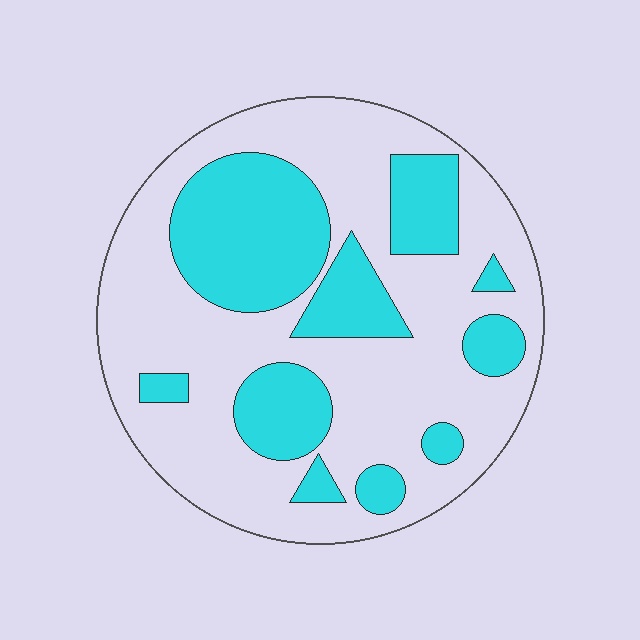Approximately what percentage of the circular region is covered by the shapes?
Approximately 35%.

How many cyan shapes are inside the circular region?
10.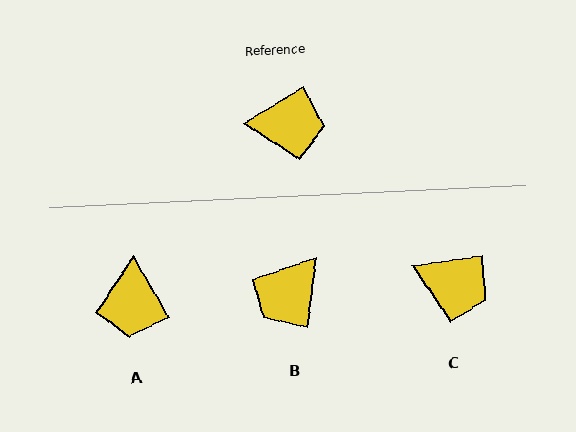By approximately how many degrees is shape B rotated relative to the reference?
Approximately 129 degrees clockwise.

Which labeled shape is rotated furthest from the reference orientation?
B, about 129 degrees away.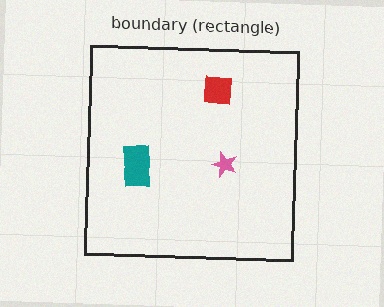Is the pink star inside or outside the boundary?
Inside.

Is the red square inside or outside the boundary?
Inside.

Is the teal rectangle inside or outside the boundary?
Inside.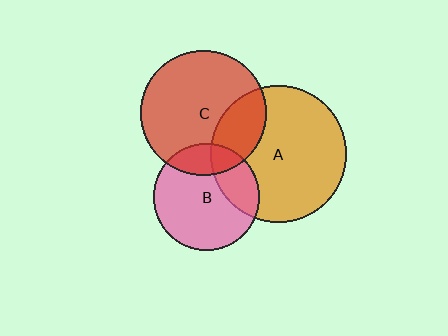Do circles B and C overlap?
Yes.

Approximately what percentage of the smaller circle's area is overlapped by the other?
Approximately 20%.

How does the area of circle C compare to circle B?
Approximately 1.4 times.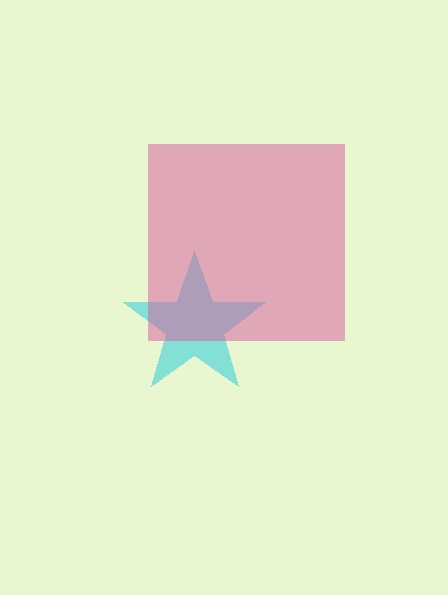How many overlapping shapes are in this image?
There are 2 overlapping shapes in the image.